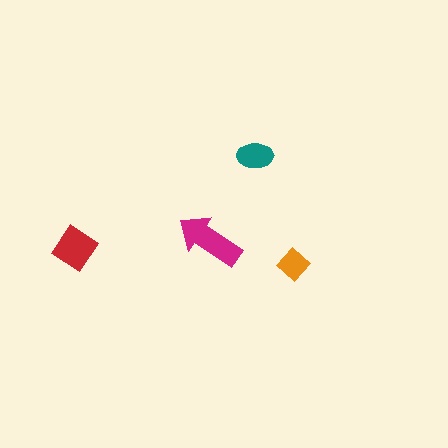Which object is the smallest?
The orange diamond.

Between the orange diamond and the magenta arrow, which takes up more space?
The magenta arrow.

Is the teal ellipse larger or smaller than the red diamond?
Smaller.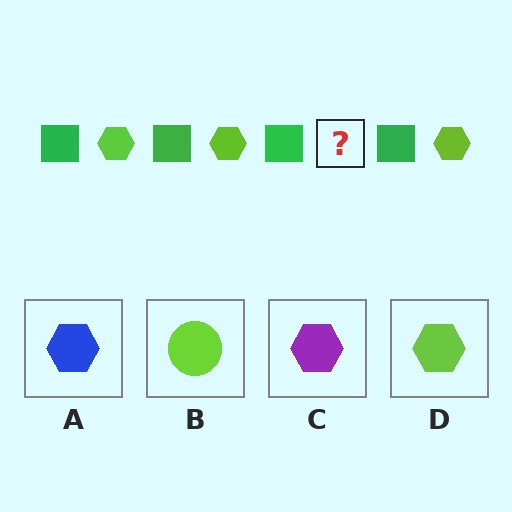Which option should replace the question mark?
Option D.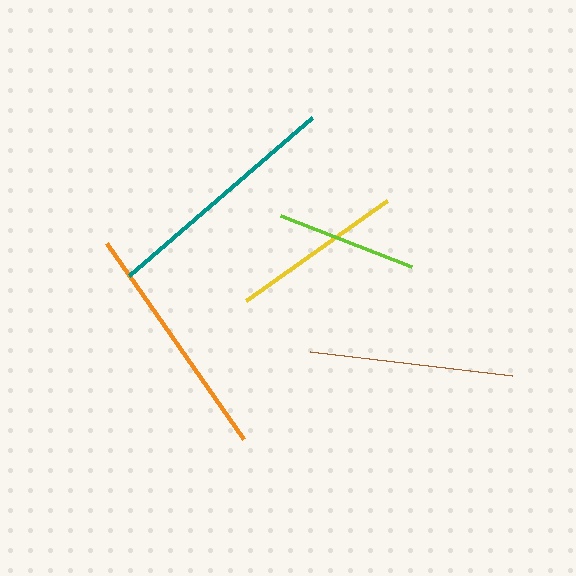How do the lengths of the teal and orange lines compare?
The teal and orange lines are approximately the same length.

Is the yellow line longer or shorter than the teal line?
The teal line is longer than the yellow line.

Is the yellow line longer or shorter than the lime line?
The yellow line is longer than the lime line.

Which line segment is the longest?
The teal line is the longest at approximately 241 pixels.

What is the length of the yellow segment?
The yellow segment is approximately 173 pixels long.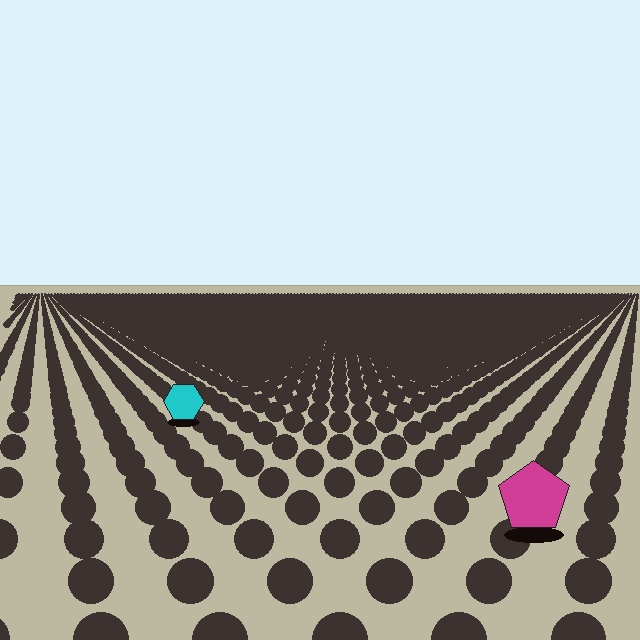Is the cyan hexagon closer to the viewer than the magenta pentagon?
No. The magenta pentagon is closer — you can tell from the texture gradient: the ground texture is coarser near it.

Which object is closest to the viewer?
The magenta pentagon is closest. The texture marks near it are larger and more spread out.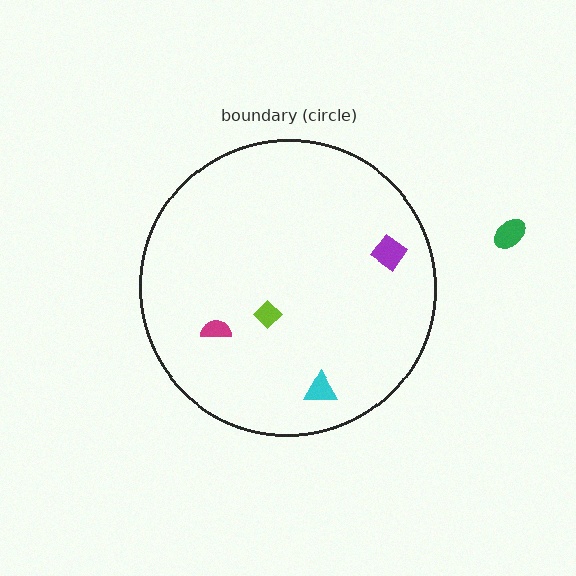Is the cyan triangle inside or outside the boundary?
Inside.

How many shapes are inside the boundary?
4 inside, 1 outside.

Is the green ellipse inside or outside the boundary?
Outside.